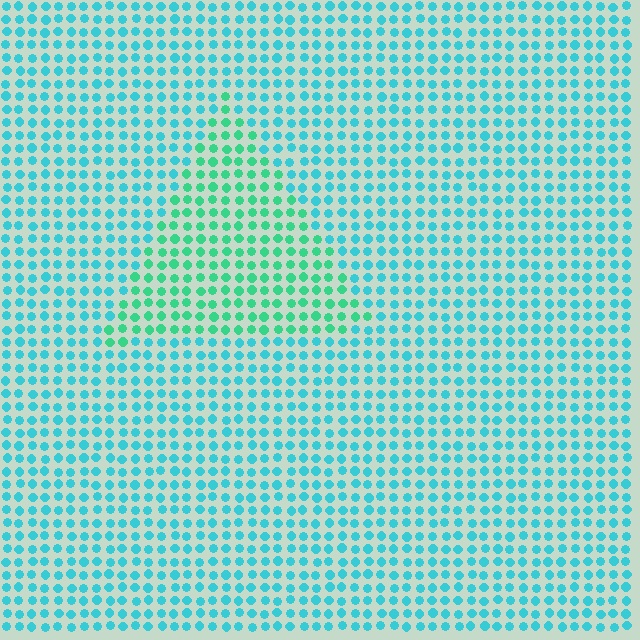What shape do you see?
I see a triangle.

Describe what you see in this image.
The image is filled with small cyan elements in a uniform arrangement. A triangle-shaped region is visible where the elements are tinted to a slightly different hue, forming a subtle color boundary.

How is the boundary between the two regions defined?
The boundary is defined purely by a slight shift in hue (about 33 degrees). Spacing, size, and orientation are identical on both sides.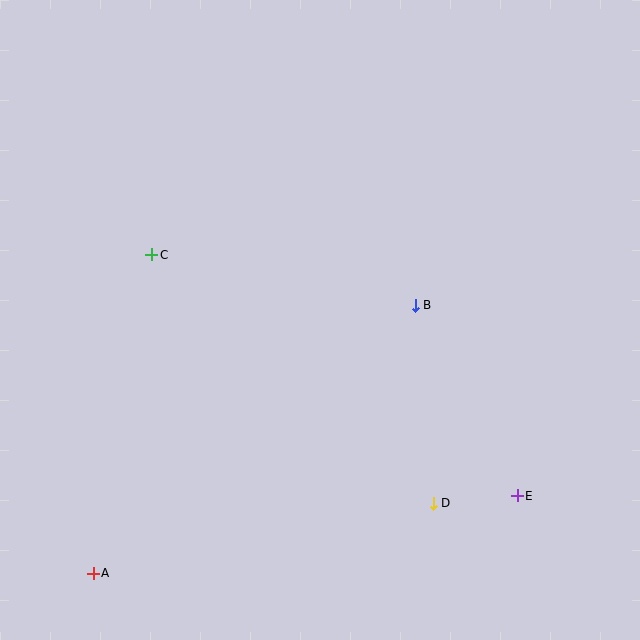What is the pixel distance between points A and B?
The distance between A and B is 419 pixels.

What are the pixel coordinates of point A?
Point A is at (93, 573).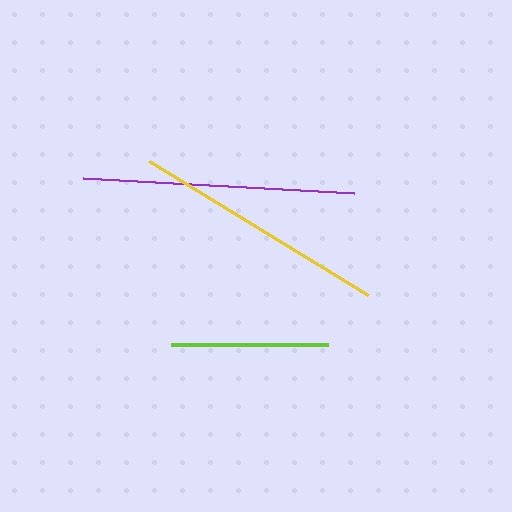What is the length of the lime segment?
The lime segment is approximately 157 pixels long.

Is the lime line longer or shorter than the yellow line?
The yellow line is longer than the lime line.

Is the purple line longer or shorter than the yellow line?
The purple line is longer than the yellow line.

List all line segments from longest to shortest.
From longest to shortest: purple, yellow, lime.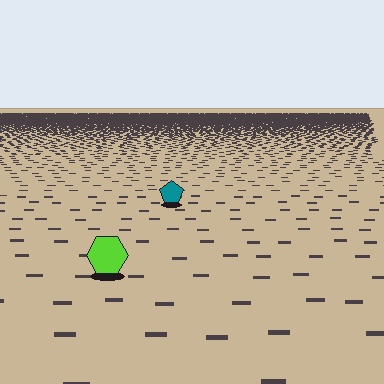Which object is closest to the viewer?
The lime hexagon is closest. The texture marks near it are larger and more spread out.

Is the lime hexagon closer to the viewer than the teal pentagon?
Yes. The lime hexagon is closer — you can tell from the texture gradient: the ground texture is coarser near it.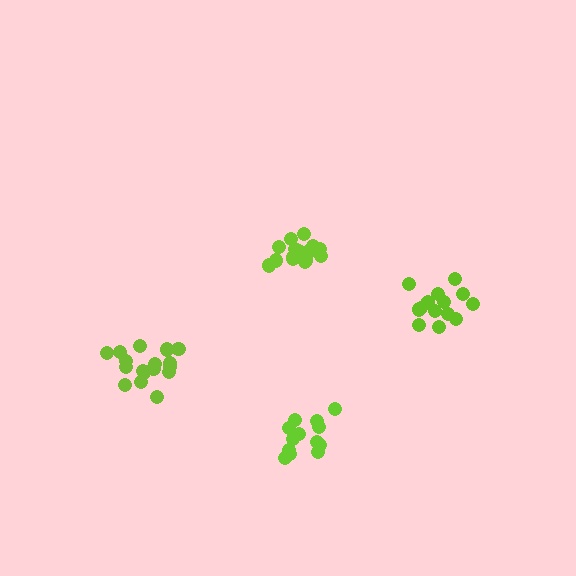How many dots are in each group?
Group 1: 15 dots, Group 2: 13 dots, Group 3: 17 dots, Group 4: 17 dots (62 total).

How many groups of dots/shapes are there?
There are 4 groups.